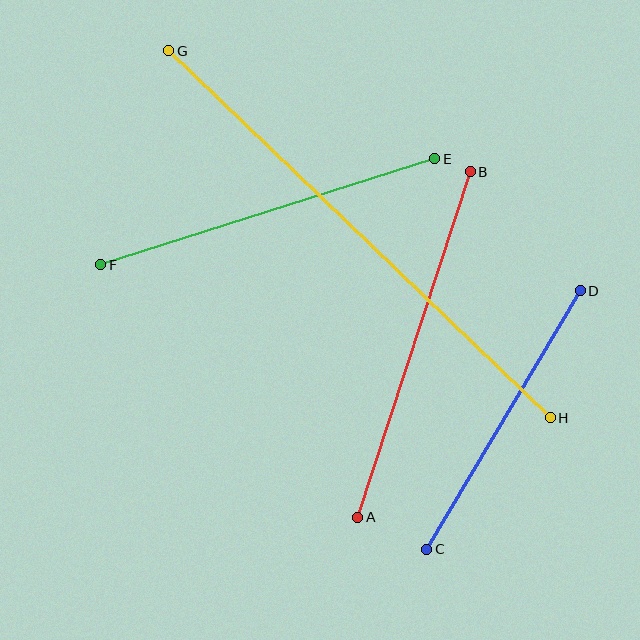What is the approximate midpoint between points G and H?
The midpoint is at approximately (359, 234) pixels.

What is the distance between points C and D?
The distance is approximately 301 pixels.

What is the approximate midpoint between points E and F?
The midpoint is at approximately (268, 212) pixels.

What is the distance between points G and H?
The distance is approximately 529 pixels.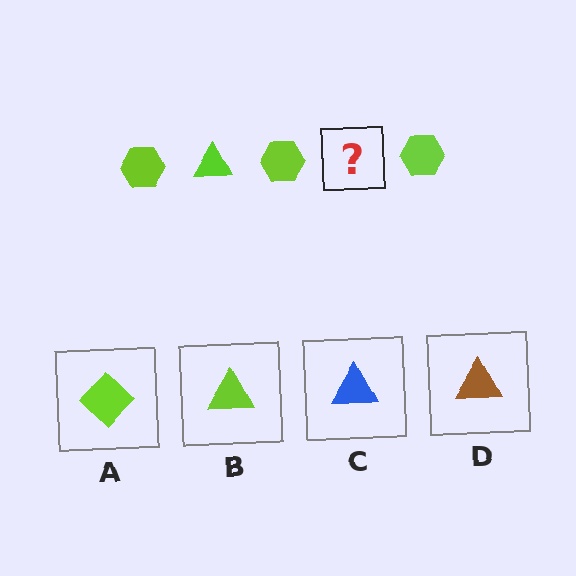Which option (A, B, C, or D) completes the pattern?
B.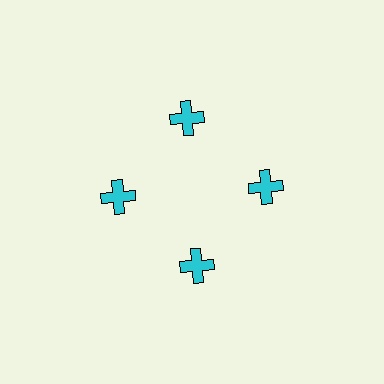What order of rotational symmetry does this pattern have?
This pattern has 4-fold rotational symmetry.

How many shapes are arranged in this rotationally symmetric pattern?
There are 4 shapes, arranged in 4 groups of 1.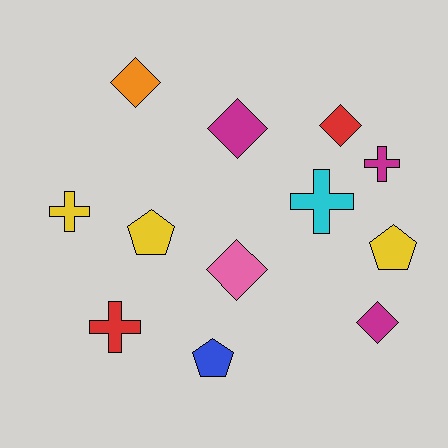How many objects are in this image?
There are 12 objects.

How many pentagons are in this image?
There are 3 pentagons.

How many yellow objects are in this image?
There are 3 yellow objects.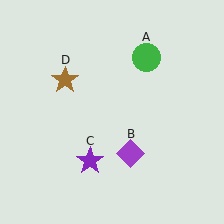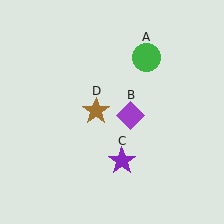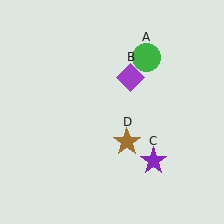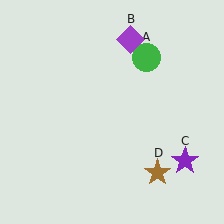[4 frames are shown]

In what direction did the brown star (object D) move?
The brown star (object D) moved down and to the right.